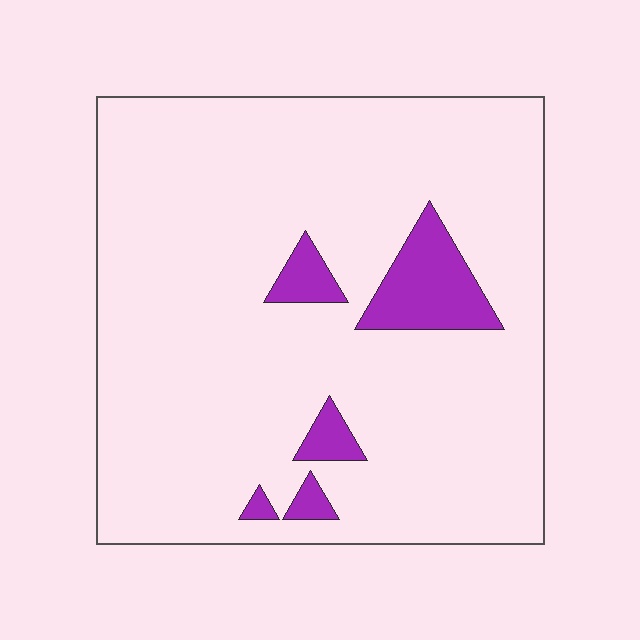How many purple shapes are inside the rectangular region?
5.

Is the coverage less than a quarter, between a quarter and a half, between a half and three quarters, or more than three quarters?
Less than a quarter.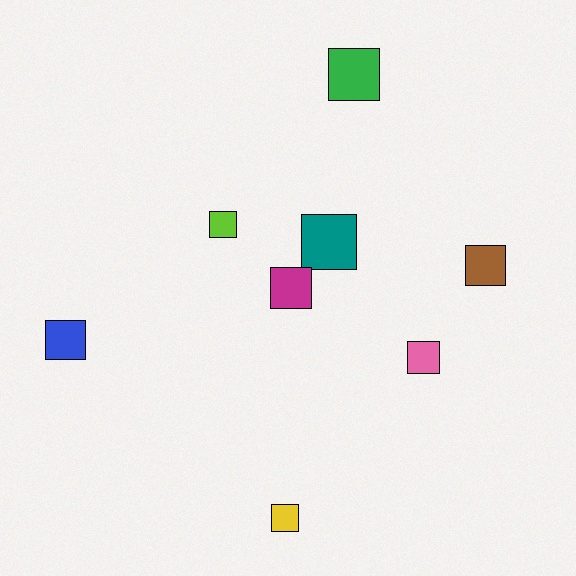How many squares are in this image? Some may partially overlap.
There are 8 squares.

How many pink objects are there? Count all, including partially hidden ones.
There is 1 pink object.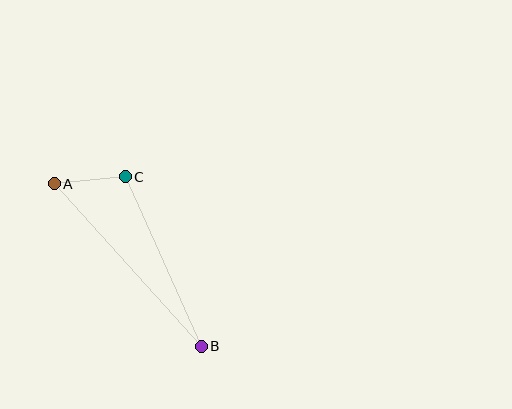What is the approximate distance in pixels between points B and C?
The distance between B and C is approximately 186 pixels.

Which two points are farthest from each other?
Points A and B are farthest from each other.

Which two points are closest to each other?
Points A and C are closest to each other.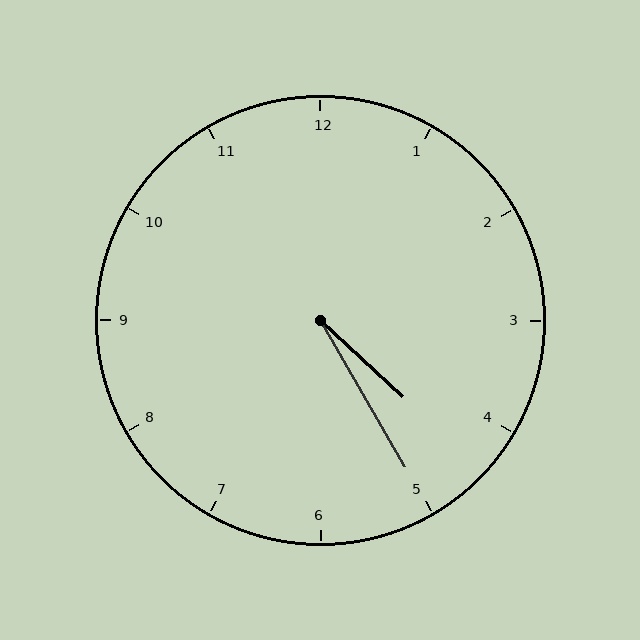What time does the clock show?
4:25.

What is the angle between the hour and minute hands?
Approximately 18 degrees.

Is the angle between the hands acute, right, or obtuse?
It is acute.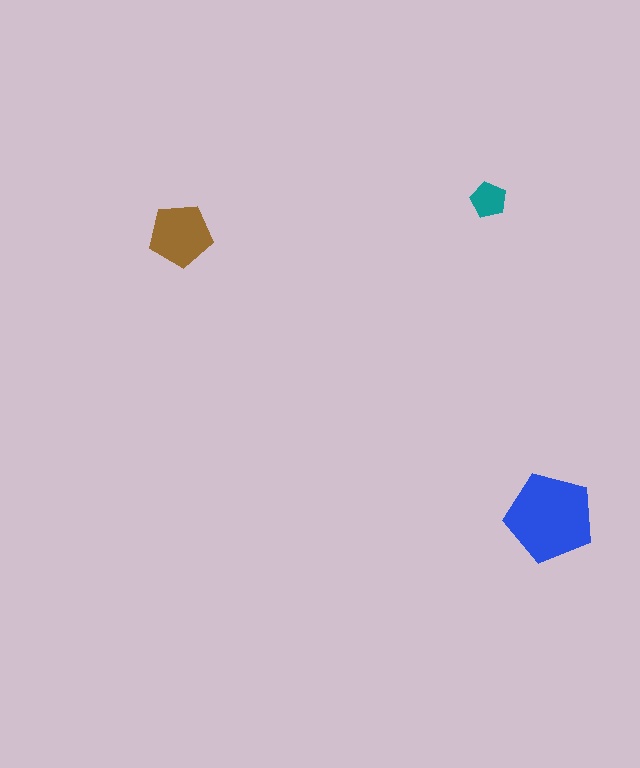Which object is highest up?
The teal pentagon is topmost.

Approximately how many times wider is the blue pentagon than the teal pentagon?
About 2.5 times wider.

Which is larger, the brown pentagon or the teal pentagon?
The brown one.